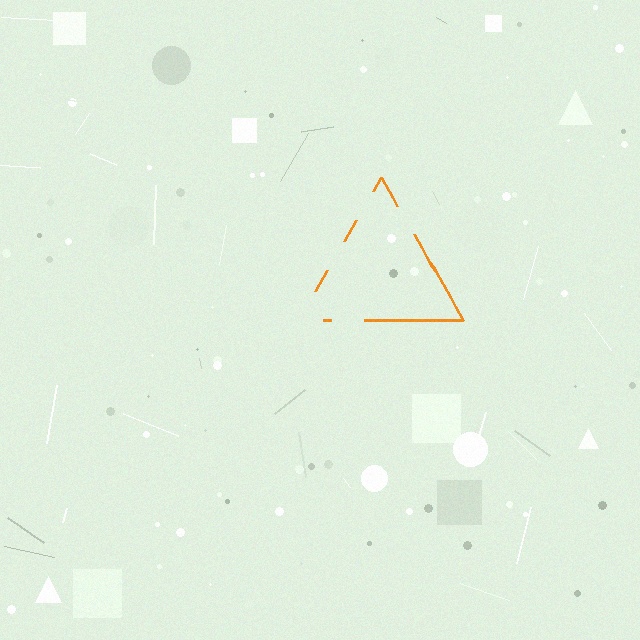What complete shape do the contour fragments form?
The contour fragments form a triangle.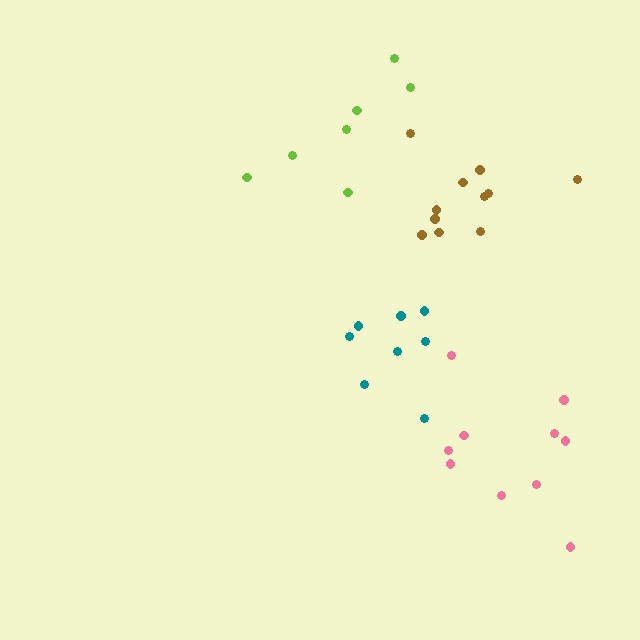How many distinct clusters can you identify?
There are 4 distinct clusters.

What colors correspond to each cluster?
The clusters are colored: teal, brown, pink, lime.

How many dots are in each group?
Group 1: 8 dots, Group 2: 11 dots, Group 3: 10 dots, Group 4: 7 dots (36 total).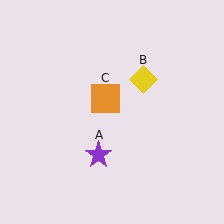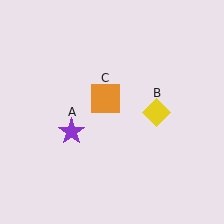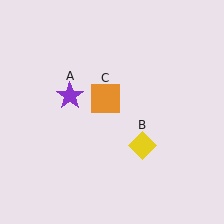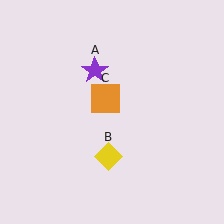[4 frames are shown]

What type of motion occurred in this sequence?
The purple star (object A), yellow diamond (object B) rotated clockwise around the center of the scene.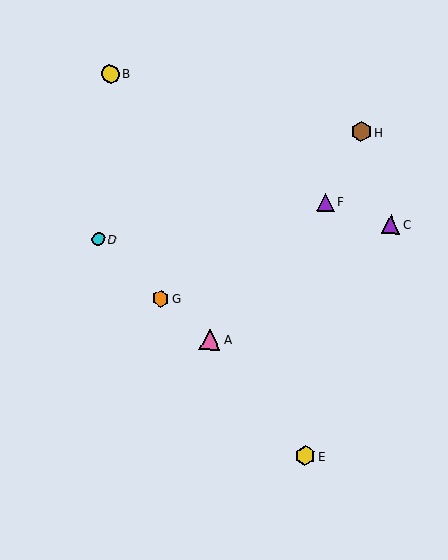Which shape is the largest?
The pink triangle (labeled A) is the largest.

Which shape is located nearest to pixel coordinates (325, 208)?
The purple triangle (labeled F) at (325, 202) is nearest to that location.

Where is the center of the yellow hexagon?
The center of the yellow hexagon is at (305, 456).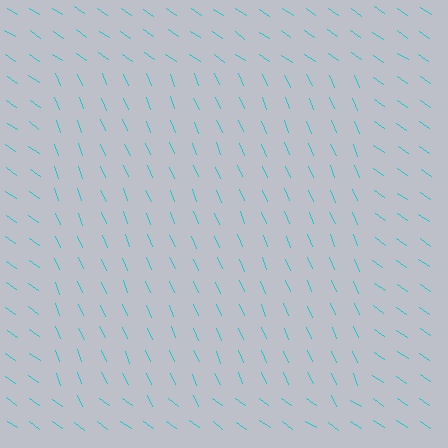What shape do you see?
I see a rectangle.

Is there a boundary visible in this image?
Yes, there is a texture boundary formed by a change in line orientation.